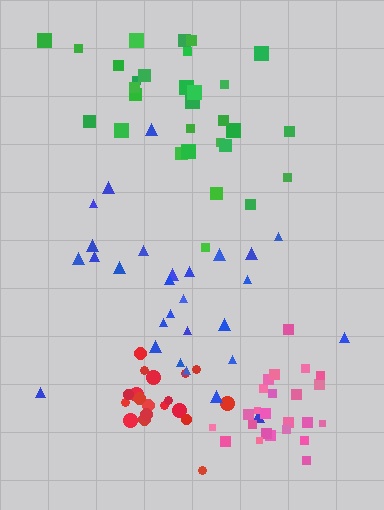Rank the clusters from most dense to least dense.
pink, red, green, blue.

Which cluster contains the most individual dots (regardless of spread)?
Green (30).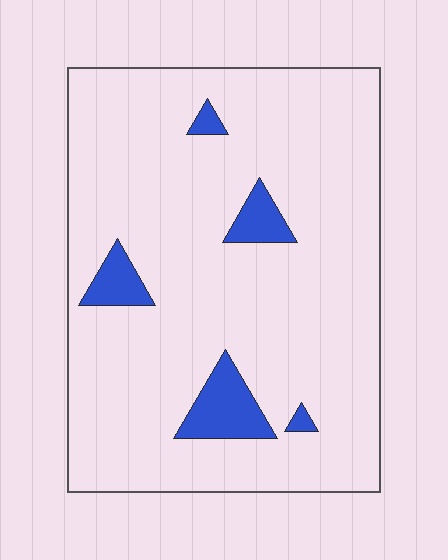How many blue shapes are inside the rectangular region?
5.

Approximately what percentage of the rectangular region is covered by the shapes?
Approximately 10%.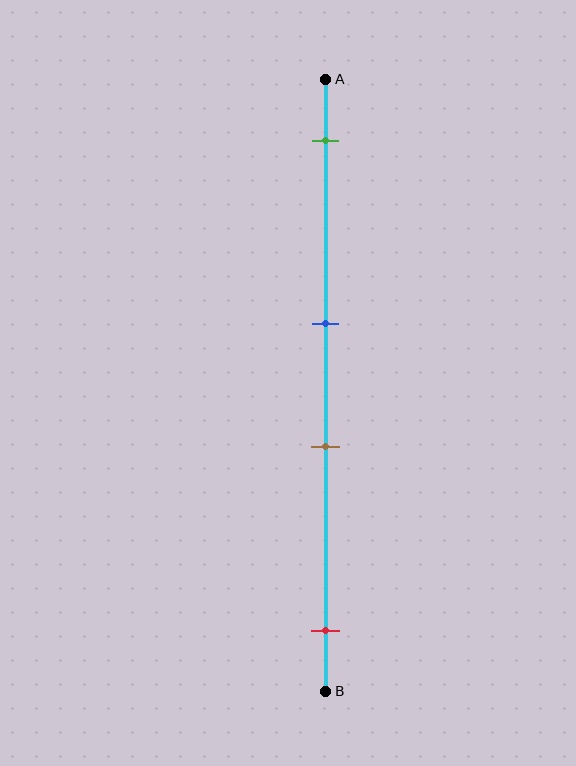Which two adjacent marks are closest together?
The blue and brown marks are the closest adjacent pair.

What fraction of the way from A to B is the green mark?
The green mark is approximately 10% (0.1) of the way from A to B.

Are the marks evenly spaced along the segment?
No, the marks are not evenly spaced.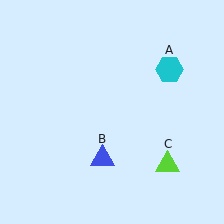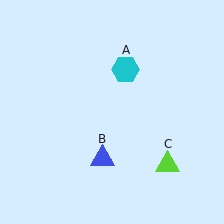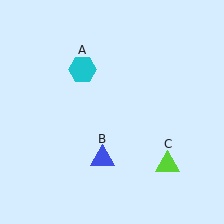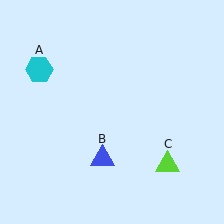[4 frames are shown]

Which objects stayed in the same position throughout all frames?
Blue triangle (object B) and lime triangle (object C) remained stationary.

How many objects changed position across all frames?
1 object changed position: cyan hexagon (object A).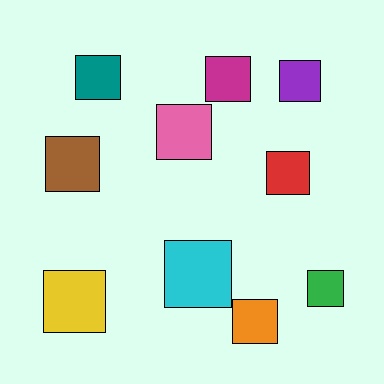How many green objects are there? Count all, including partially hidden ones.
There is 1 green object.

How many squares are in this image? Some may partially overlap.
There are 10 squares.